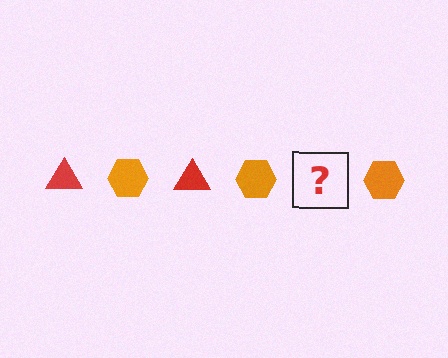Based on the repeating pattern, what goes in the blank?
The blank should be a red triangle.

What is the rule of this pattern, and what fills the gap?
The rule is that the pattern alternates between red triangle and orange hexagon. The gap should be filled with a red triangle.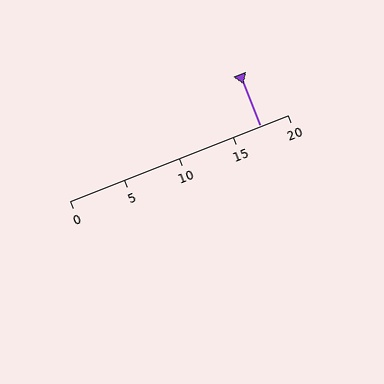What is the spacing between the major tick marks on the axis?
The major ticks are spaced 5 apart.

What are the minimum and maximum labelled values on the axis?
The axis runs from 0 to 20.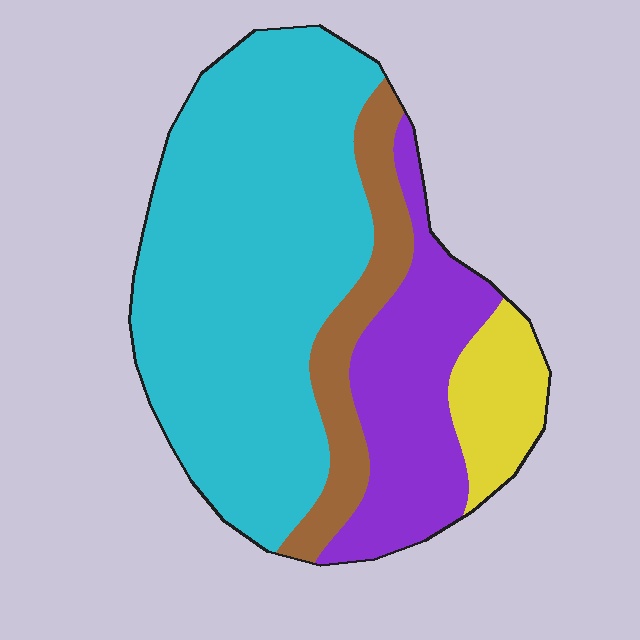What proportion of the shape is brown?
Brown takes up about one eighth (1/8) of the shape.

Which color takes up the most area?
Cyan, at roughly 55%.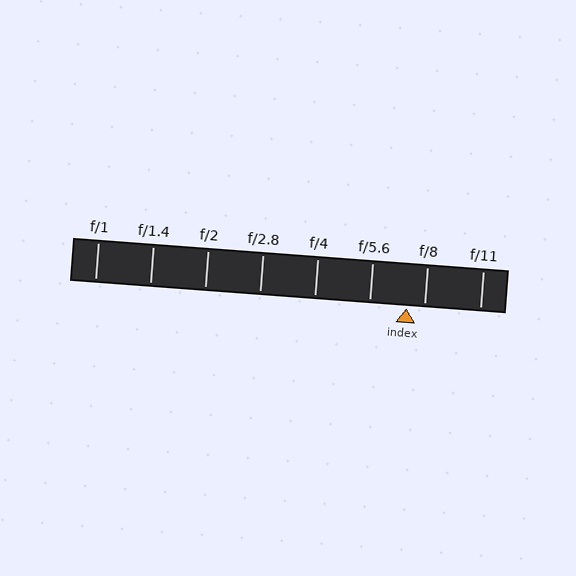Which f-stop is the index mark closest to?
The index mark is closest to f/8.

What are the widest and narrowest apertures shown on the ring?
The widest aperture shown is f/1 and the narrowest is f/11.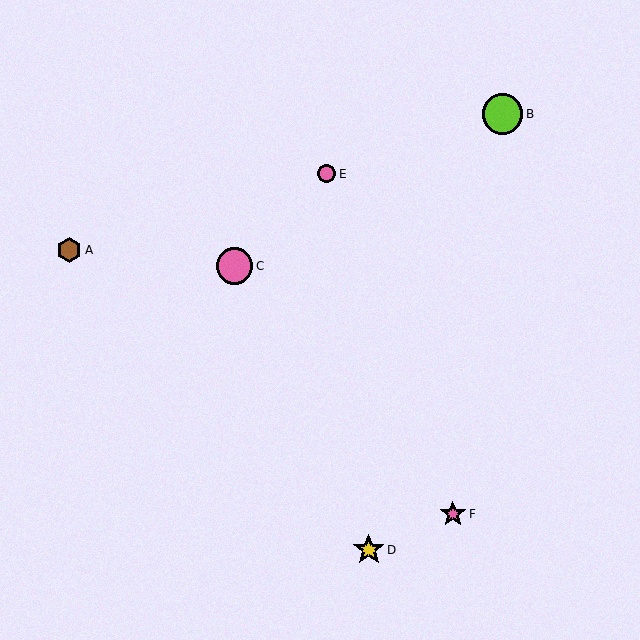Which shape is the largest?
The lime circle (labeled B) is the largest.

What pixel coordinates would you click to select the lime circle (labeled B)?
Click at (503, 114) to select the lime circle B.